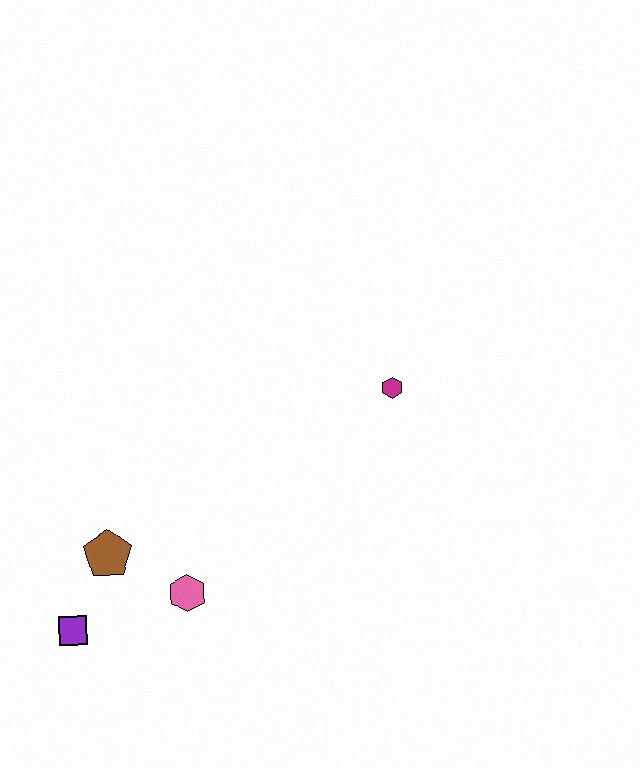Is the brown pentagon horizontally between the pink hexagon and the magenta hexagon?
No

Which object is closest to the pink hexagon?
The brown pentagon is closest to the pink hexagon.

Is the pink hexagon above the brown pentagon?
No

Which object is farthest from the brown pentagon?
The magenta hexagon is farthest from the brown pentagon.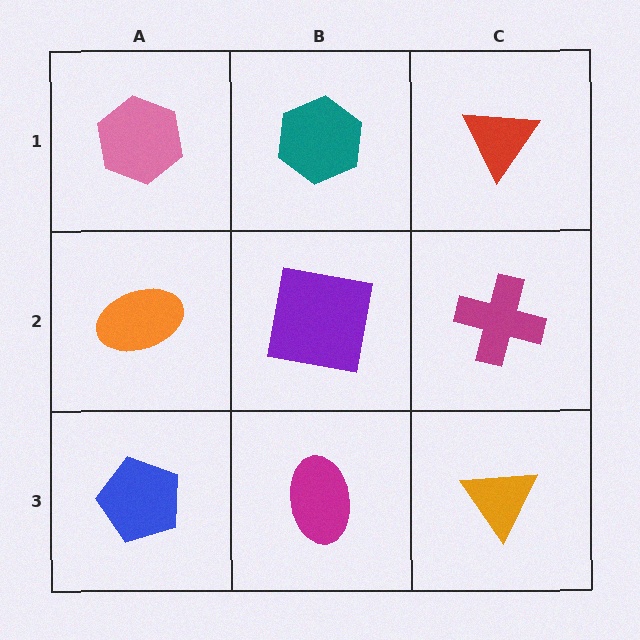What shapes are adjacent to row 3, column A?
An orange ellipse (row 2, column A), a magenta ellipse (row 3, column B).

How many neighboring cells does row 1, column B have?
3.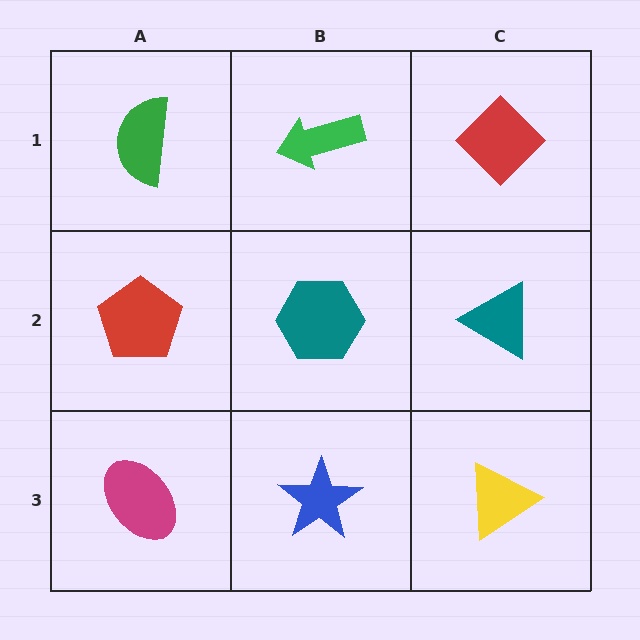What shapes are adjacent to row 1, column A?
A red pentagon (row 2, column A), a green arrow (row 1, column B).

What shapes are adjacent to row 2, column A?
A green semicircle (row 1, column A), a magenta ellipse (row 3, column A), a teal hexagon (row 2, column B).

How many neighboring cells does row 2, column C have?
3.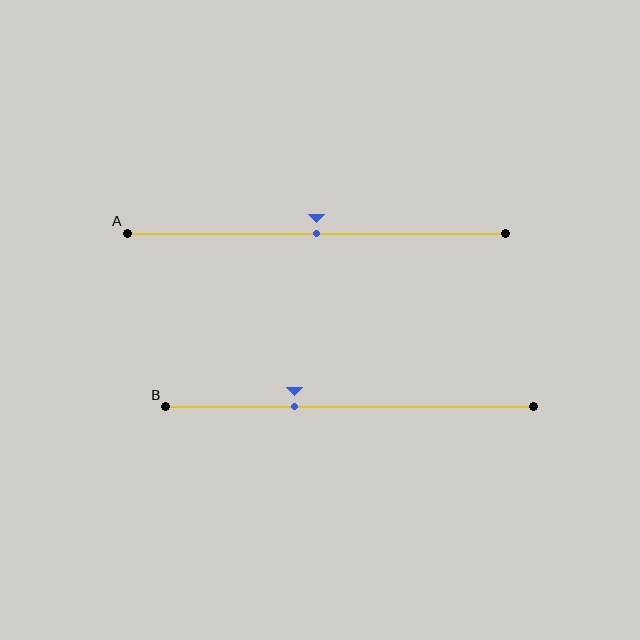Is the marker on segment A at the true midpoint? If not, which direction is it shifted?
Yes, the marker on segment A is at the true midpoint.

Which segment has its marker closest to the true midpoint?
Segment A has its marker closest to the true midpoint.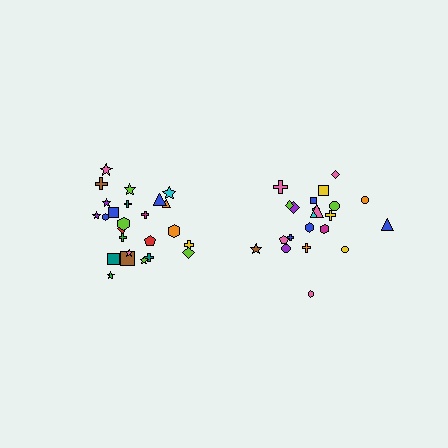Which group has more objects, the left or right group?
The left group.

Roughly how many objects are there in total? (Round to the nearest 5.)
Roughly 45 objects in total.